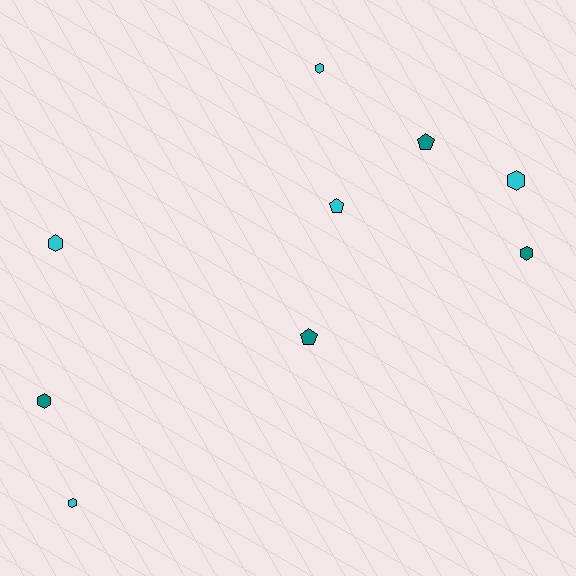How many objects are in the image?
There are 9 objects.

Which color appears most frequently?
Cyan, with 5 objects.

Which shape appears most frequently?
Hexagon, with 6 objects.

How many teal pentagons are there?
There are 2 teal pentagons.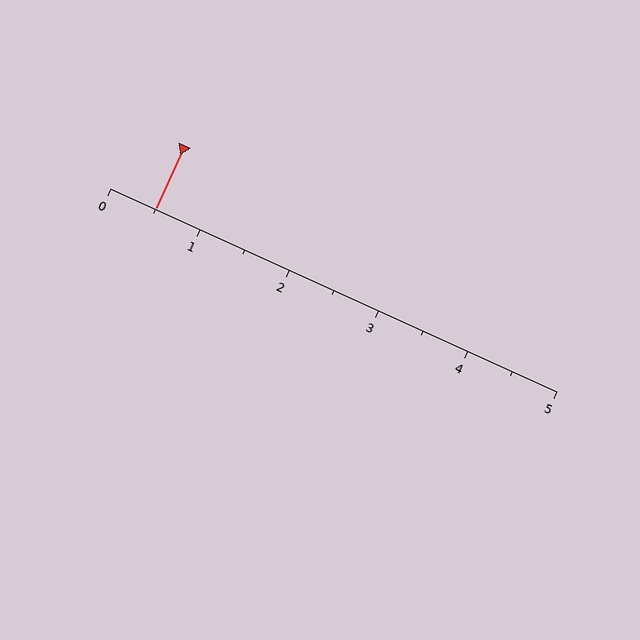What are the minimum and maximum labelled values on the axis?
The axis runs from 0 to 5.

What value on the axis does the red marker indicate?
The marker indicates approximately 0.5.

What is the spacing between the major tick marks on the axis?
The major ticks are spaced 1 apart.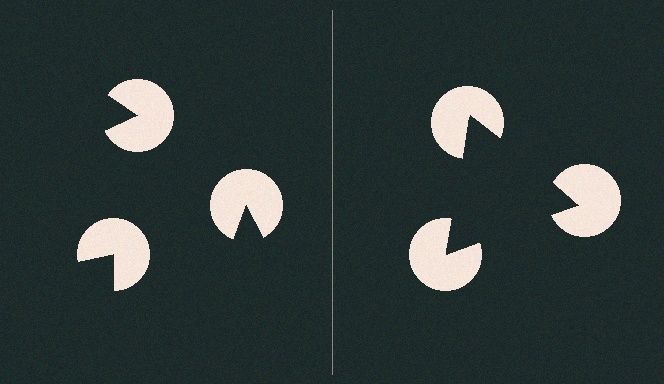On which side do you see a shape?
An illusory triangle appears on the right side. On the left side the wedge cuts are rotated, so no coherent shape forms.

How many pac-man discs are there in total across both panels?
6 — 3 on each side.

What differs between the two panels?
The pac-man discs are positioned identically on both sides; only the wedge orientations differ. On the right they align to a triangle; on the left they are misaligned.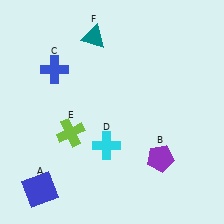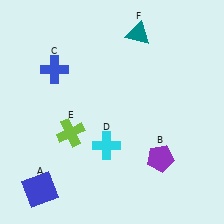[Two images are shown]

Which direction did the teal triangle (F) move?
The teal triangle (F) moved right.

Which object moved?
The teal triangle (F) moved right.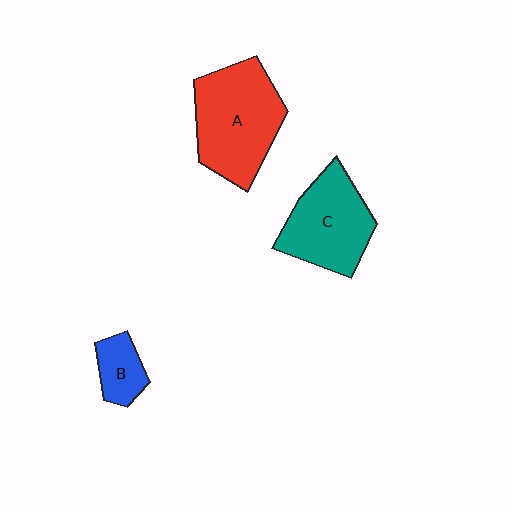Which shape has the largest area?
Shape A (red).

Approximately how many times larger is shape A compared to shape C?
Approximately 1.2 times.